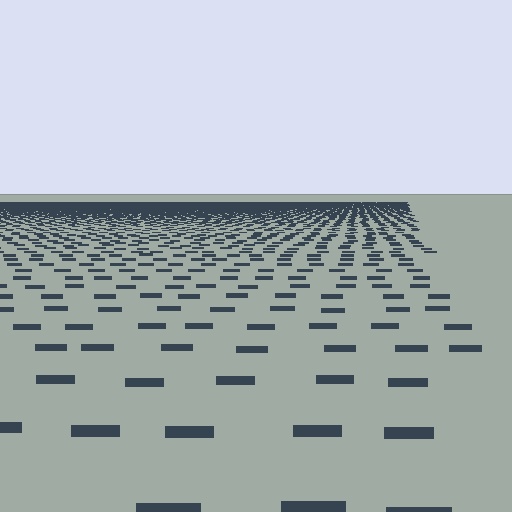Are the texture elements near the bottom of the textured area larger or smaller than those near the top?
Larger. Near the bottom, elements are closer to the viewer and appear at a bigger on-screen size.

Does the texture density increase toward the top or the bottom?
Density increases toward the top.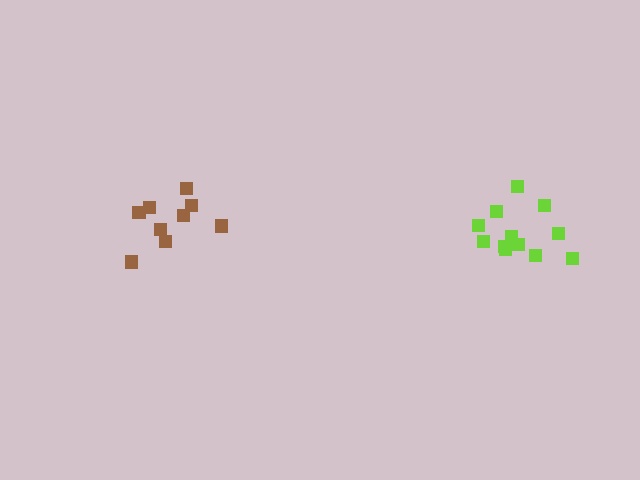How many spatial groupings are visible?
There are 2 spatial groupings.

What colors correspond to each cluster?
The clusters are colored: lime, brown.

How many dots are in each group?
Group 1: 12 dots, Group 2: 9 dots (21 total).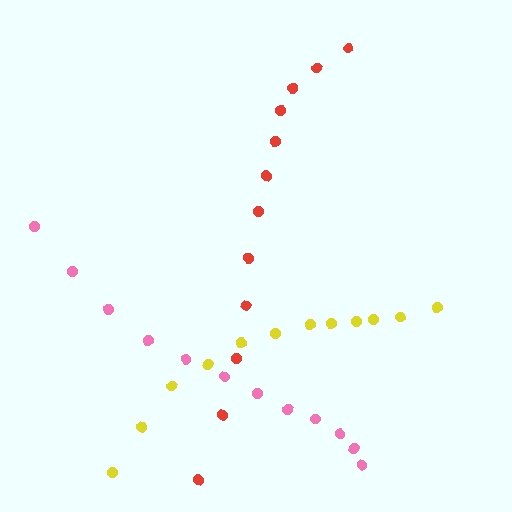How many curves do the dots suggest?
There are 3 distinct paths.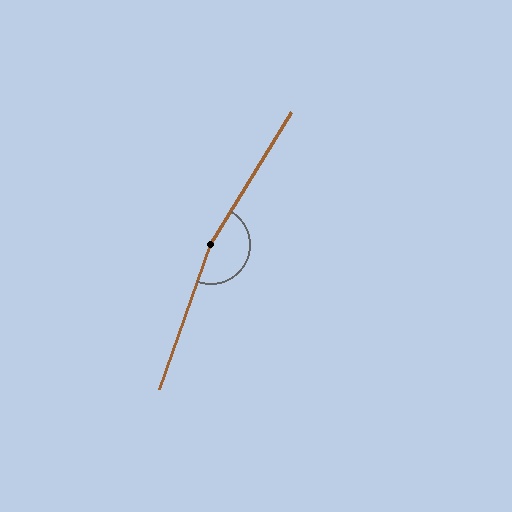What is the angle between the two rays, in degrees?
Approximately 168 degrees.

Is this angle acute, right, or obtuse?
It is obtuse.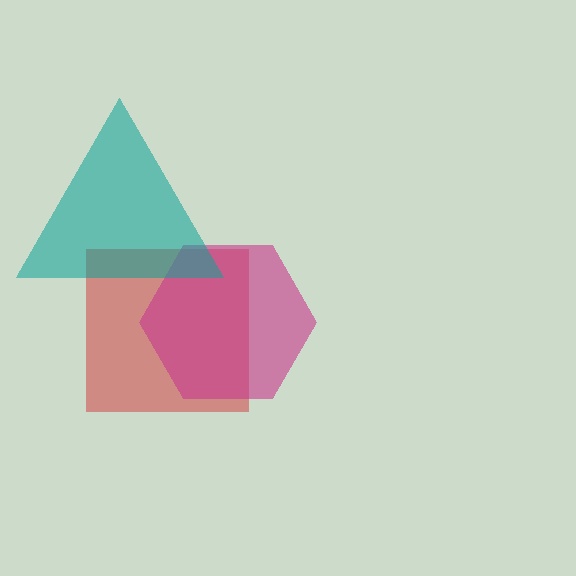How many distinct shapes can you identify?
There are 3 distinct shapes: a red square, a magenta hexagon, a teal triangle.